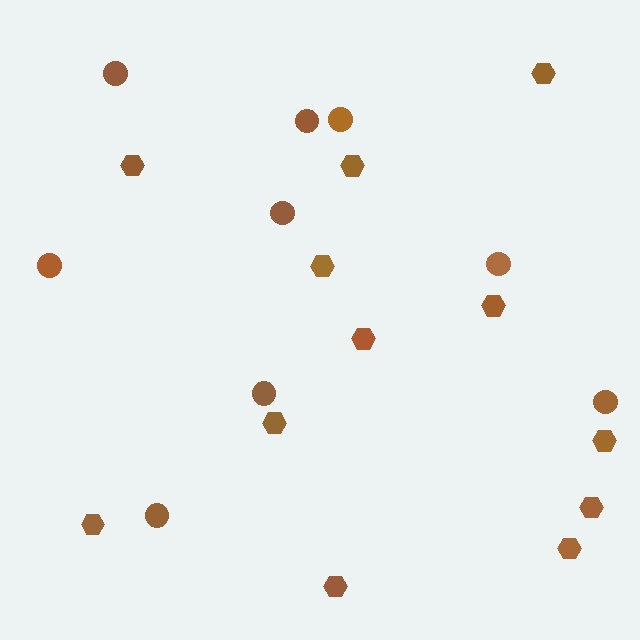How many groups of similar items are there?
There are 2 groups: one group of circles (9) and one group of hexagons (12).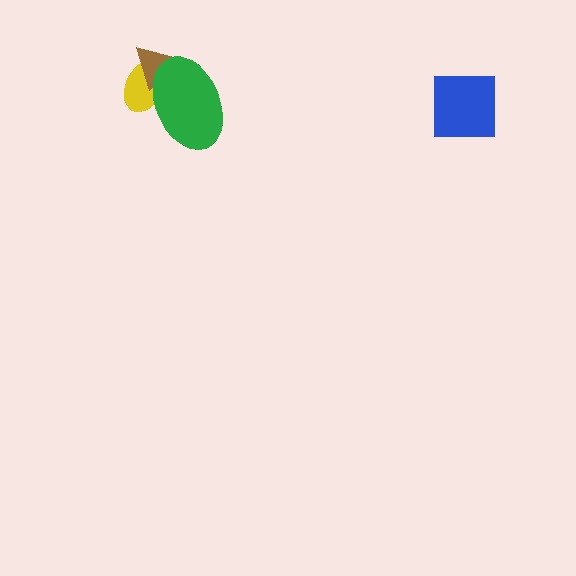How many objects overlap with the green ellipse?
2 objects overlap with the green ellipse.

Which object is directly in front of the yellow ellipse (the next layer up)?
The brown triangle is directly in front of the yellow ellipse.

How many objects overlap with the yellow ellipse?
2 objects overlap with the yellow ellipse.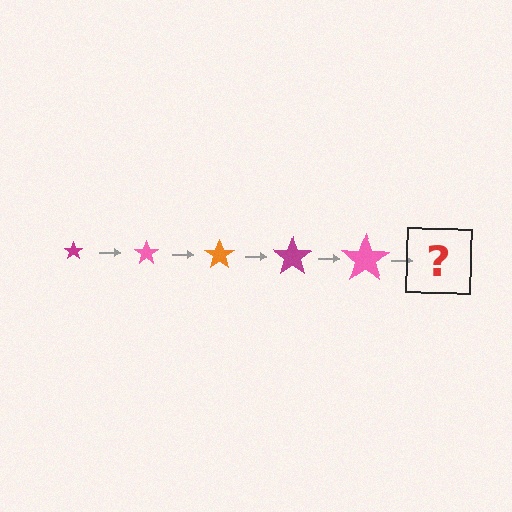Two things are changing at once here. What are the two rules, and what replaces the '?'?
The two rules are that the star grows larger each step and the color cycles through magenta, pink, and orange. The '?' should be an orange star, larger than the previous one.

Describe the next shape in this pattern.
It should be an orange star, larger than the previous one.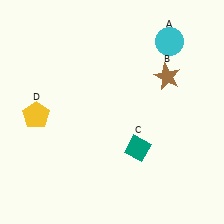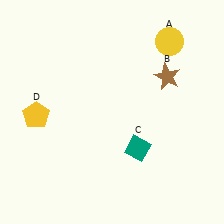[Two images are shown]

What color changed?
The circle (A) changed from cyan in Image 1 to yellow in Image 2.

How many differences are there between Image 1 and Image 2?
There is 1 difference between the two images.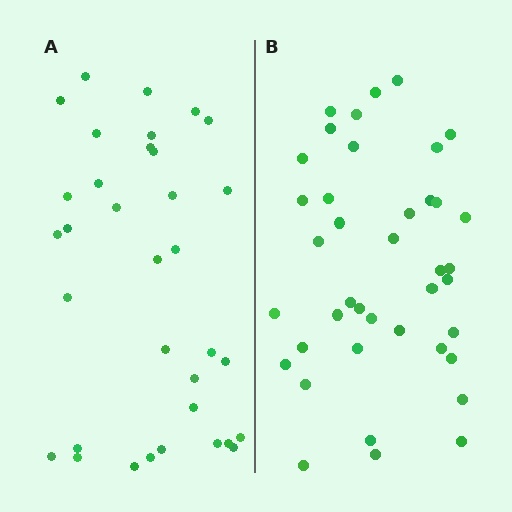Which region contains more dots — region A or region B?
Region B (the right region) has more dots.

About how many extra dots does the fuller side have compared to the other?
Region B has about 6 more dots than region A.